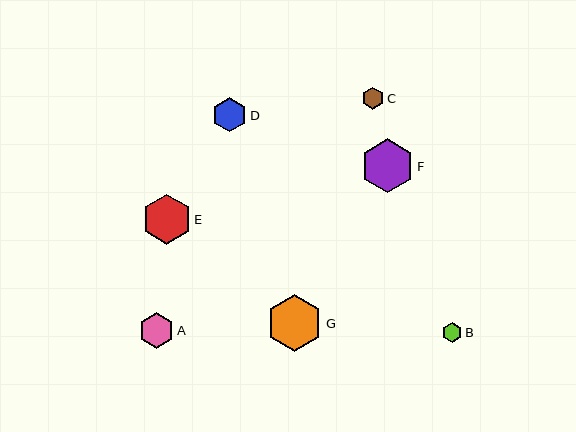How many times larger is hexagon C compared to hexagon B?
Hexagon C is approximately 1.1 times the size of hexagon B.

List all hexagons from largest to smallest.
From largest to smallest: G, F, E, A, D, C, B.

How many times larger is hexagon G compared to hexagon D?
Hexagon G is approximately 1.6 times the size of hexagon D.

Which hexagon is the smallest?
Hexagon B is the smallest with a size of approximately 20 pixels.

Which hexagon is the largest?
Hexagon G is the largest with a size of approximately 56 pixels.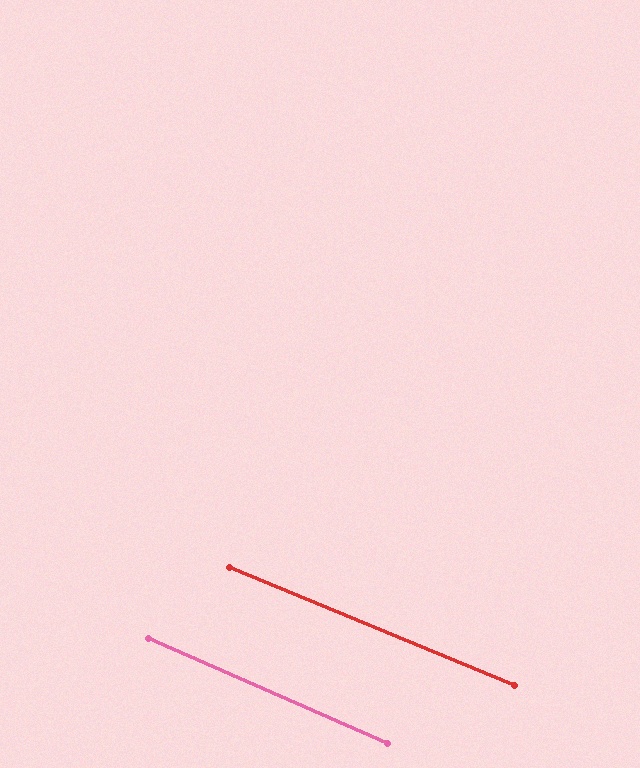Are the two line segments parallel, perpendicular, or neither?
Parallel — their directions differ by only 1.1°.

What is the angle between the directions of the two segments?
Approximately 1 degree.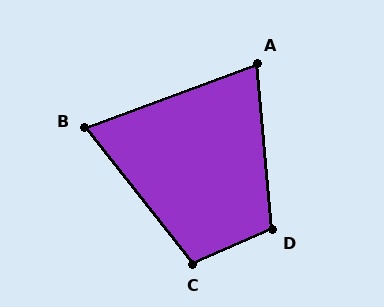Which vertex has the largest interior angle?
D, at approximately 108 degrees.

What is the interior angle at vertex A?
Approximately 75 degrees (acute).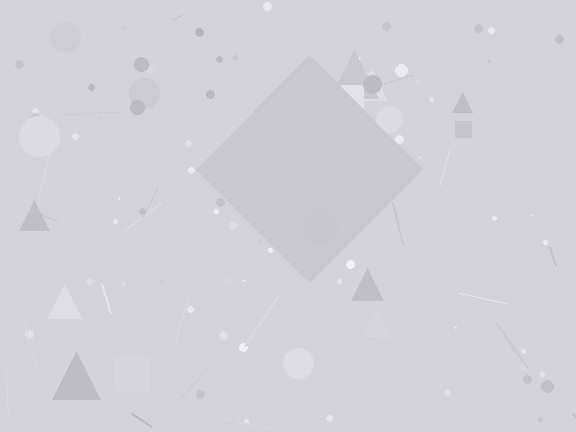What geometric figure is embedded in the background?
A diamond is embedded in the background.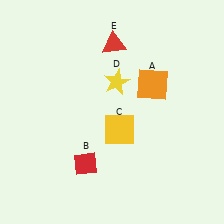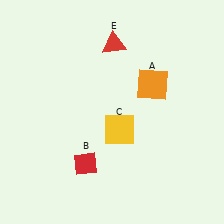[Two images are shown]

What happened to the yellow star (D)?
The yellow star (D) was removed in Image 2. It was in the top-right area of Image 1.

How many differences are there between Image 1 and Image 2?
There is 1 difference between the two images.